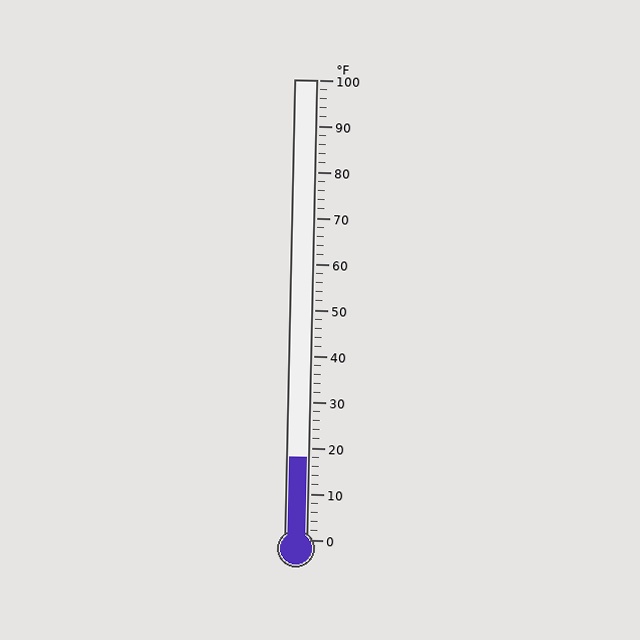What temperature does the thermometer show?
The thermometer shows approximately 18°F.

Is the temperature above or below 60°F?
The temperature is below 60°F.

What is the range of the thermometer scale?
The thermometer scale ranges from 0°F to 100°F.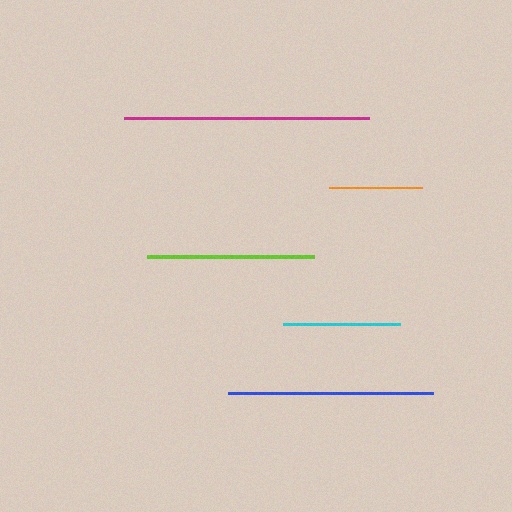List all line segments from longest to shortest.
From longest to shortest: magenta, blue, lime, cyan, orange.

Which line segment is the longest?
The magenta line is the longest at approximately 246 pixels.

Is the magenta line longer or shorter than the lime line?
The magenta line is longer than the lime line.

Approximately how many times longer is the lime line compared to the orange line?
The lime line is approximately 1.8 times the length of the orange line.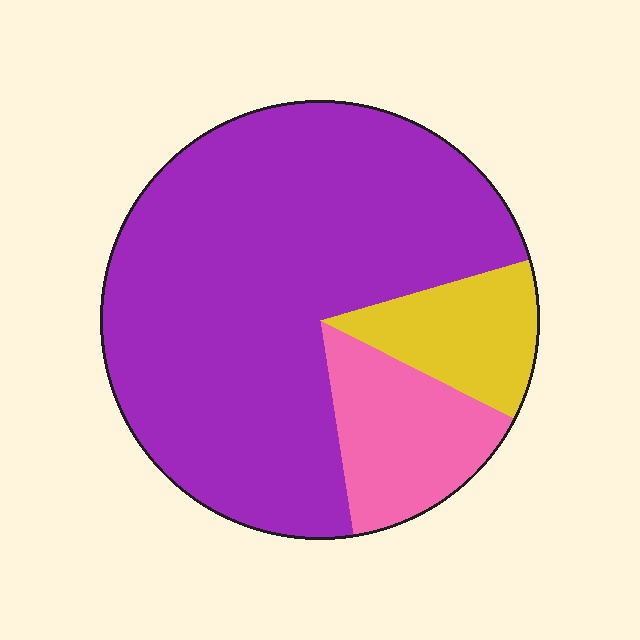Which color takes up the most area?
Purple, at roughly 75%.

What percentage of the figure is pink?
Pink covers about 15% of the figure.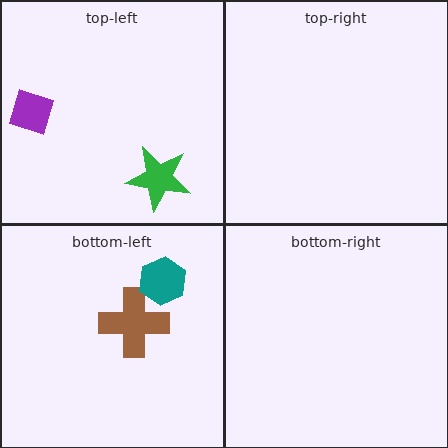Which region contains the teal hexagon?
The bottom-left region.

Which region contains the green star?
The top-left region.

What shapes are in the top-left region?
The purple diamond, the green star.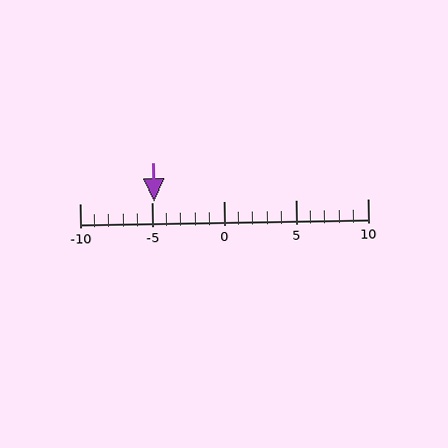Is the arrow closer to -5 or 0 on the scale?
The arrow is closer to -5.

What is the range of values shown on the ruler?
The ruler shows values from -10 to 10.